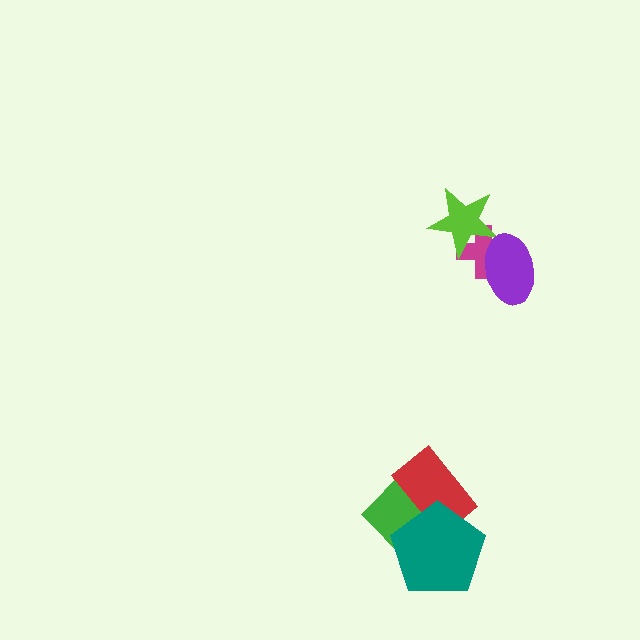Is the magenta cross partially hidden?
Yes, it is partially covered by another shape.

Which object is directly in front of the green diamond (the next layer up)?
The red rectangle is directly in front of the green diamond.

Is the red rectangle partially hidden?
Yes, it is partially covered by another shape.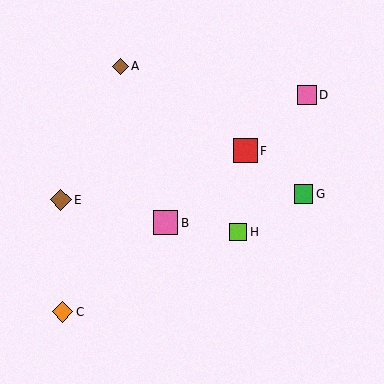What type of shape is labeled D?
Shape D is a pink square.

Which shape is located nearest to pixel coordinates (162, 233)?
The pink square (labeled B) at (166, 223) is nearest to that location.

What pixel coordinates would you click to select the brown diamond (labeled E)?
Click at (61, 200) to select the brown diamond E.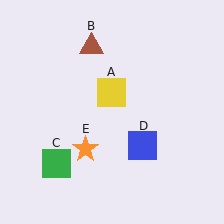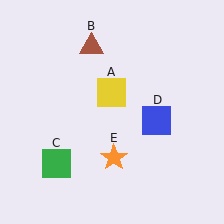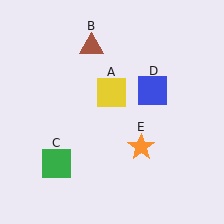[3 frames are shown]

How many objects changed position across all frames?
2 objects changed position: blue square (object D), orange star (object E).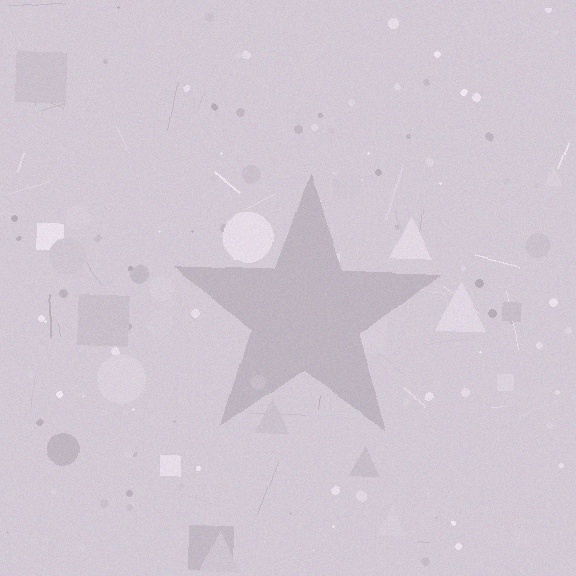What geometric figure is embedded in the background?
A star is embedded in the background.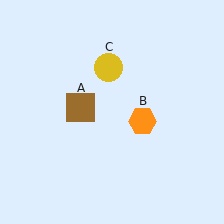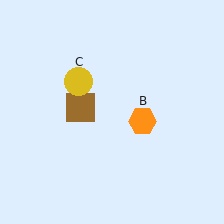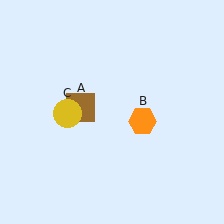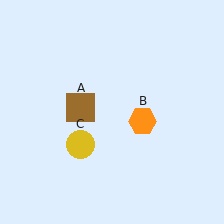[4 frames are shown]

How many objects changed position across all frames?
1 object changed position: yellow circle (object C).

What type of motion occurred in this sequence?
The yellow circle (object C) rotated counterclockwise around the center of the scene.